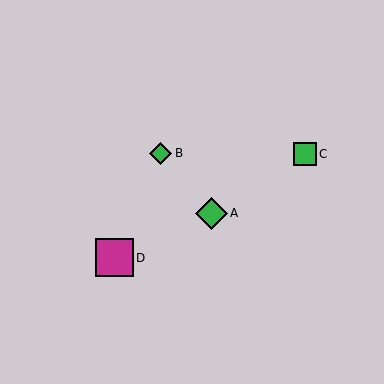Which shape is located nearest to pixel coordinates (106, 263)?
The magenta square (labeled D) at (114, 258) is nearest to that location.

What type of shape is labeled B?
Shape B is a green diamond.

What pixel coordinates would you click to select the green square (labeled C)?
Click at (305, 154) to select the green square C.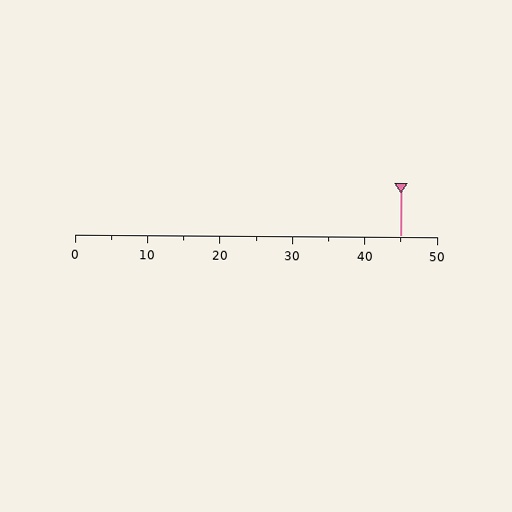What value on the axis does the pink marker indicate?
The marker indicates approximately 45.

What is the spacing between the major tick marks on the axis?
The major ticks are spaced 10 apart.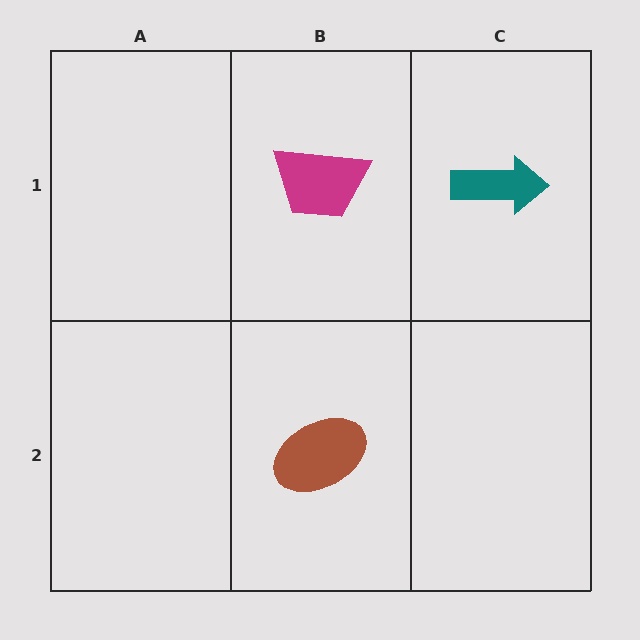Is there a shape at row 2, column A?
No, that cell is empty.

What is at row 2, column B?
A brown ellipse.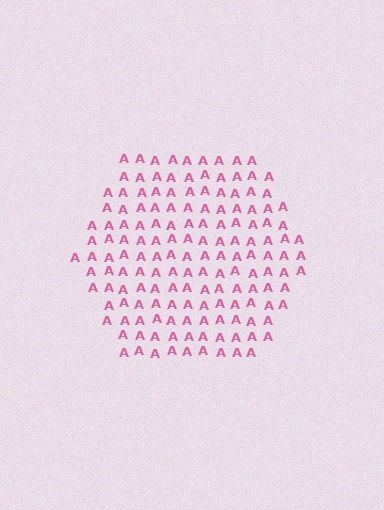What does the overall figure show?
The overall figure shows a hexagon.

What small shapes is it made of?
It is made of small letter A's.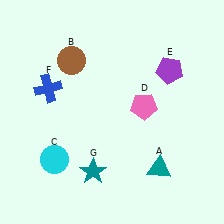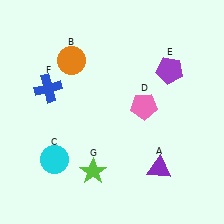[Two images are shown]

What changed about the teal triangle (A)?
In Image 1, A is teal. In Image 2, it changed to purple.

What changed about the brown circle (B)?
In Image 1, B is brown. In Image 2, it changed to orange.